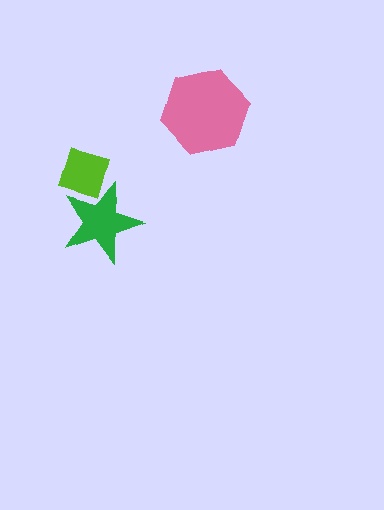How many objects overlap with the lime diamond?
1 object overlaps with the lime diamond.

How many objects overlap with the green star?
1 object overlaps with the green star.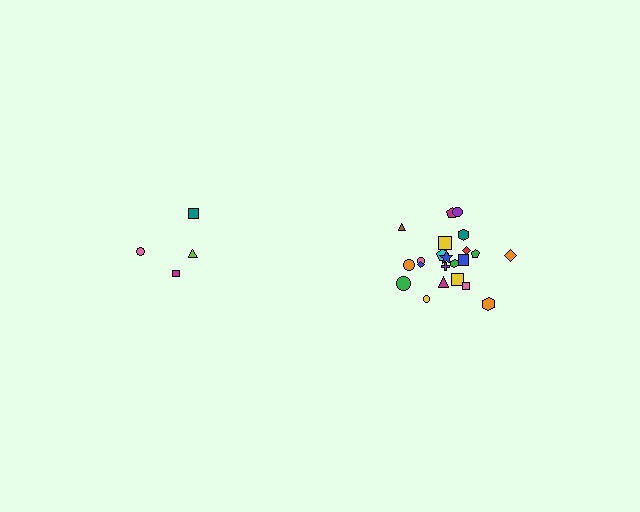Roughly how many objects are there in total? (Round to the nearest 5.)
Roughly 25 objects in total.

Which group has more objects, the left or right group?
The right group.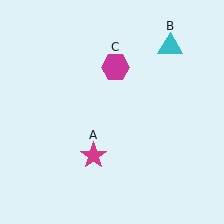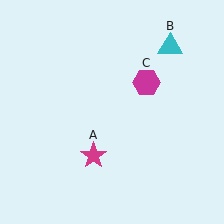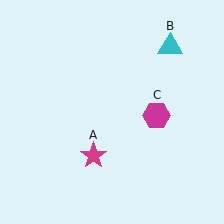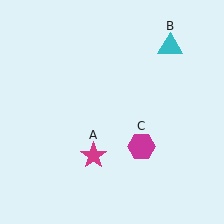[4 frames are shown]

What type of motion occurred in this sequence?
The magenta hexagon (object C) rotated clockwise around the center of the scene.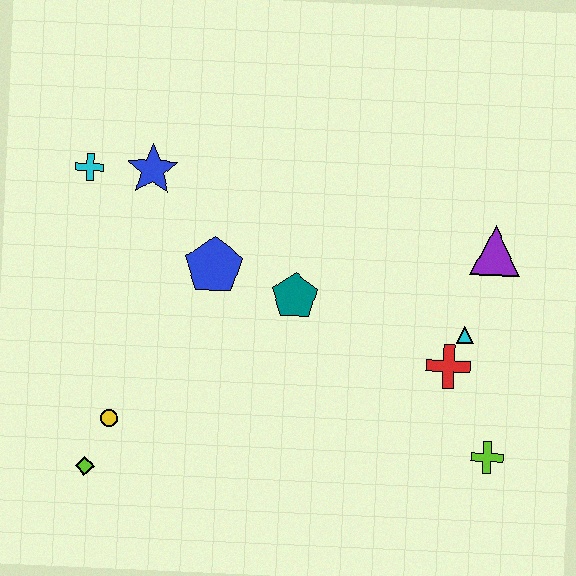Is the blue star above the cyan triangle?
Yes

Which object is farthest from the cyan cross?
The lime cross is farthest from the cyan cross.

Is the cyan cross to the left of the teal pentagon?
Yes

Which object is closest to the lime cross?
The red cross is closest to the lime cross.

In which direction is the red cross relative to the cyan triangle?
The red cross is below the cyan triangle.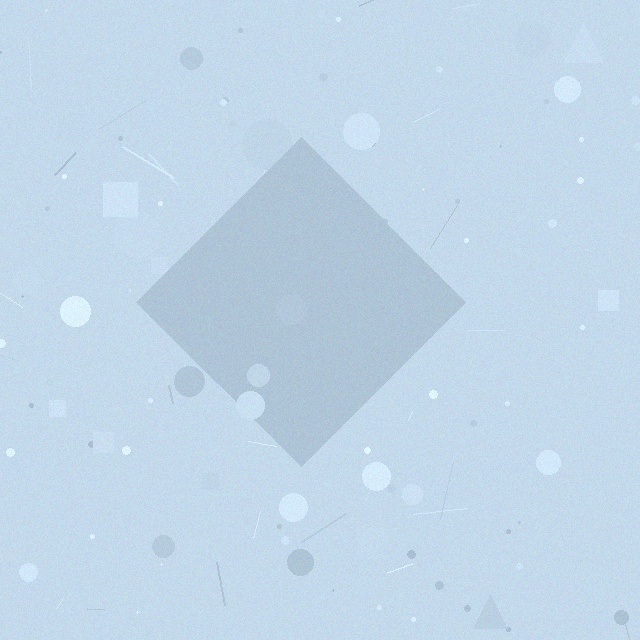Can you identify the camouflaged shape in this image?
The camouflaged shape is a diamond.